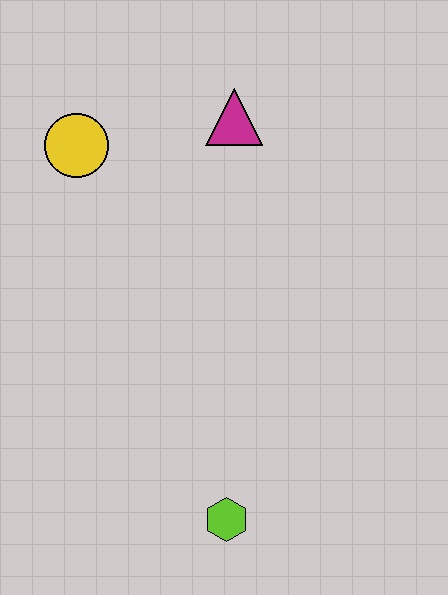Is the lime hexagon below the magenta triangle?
Yes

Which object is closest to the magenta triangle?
The yellow circle is closest to the magenta triangle.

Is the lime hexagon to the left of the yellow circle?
No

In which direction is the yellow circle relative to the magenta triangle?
The yellow circle is to the left of the magenta triangle.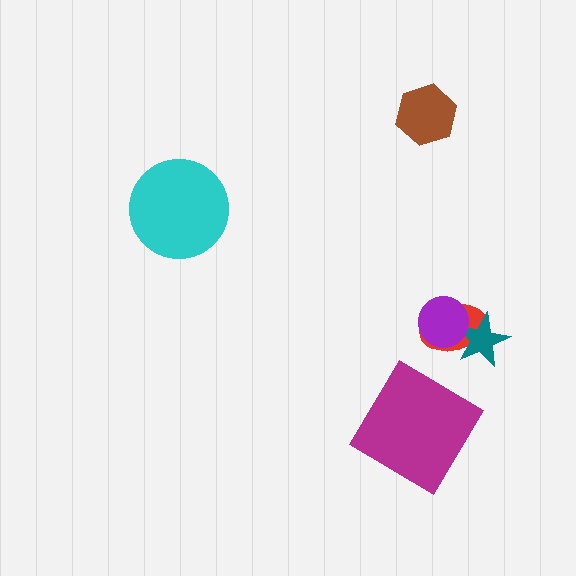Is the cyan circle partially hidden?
No, no other shape covers it.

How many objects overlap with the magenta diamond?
0 objects overlap with the magenta diamond.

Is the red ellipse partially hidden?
Yes, it is partially covered by another shape.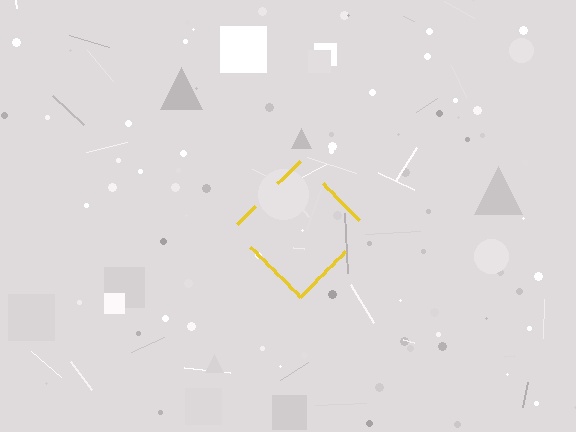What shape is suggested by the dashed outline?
The dashed outline suggests a diamond.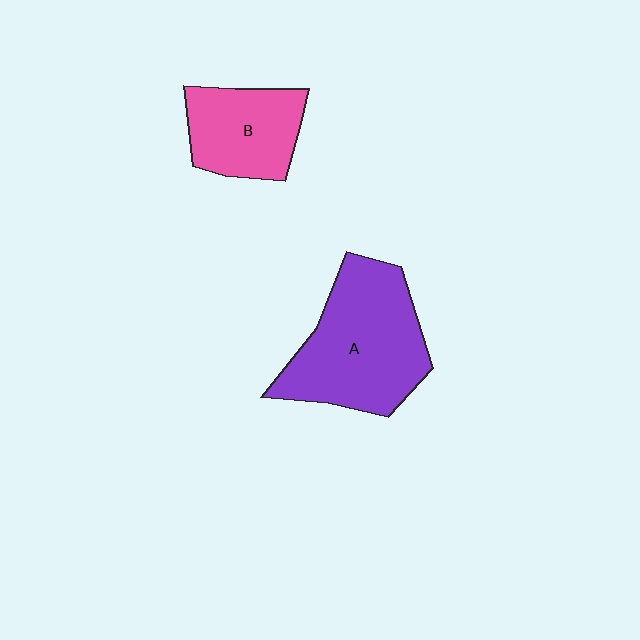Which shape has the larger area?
Shape A (purple).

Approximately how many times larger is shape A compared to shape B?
Approximately 1.7 times.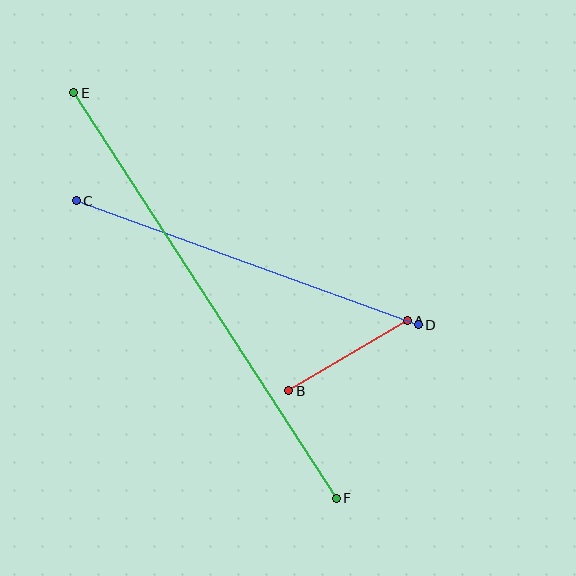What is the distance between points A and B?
The distance is approximately 138 pixels.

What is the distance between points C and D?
The distance is approximately 364 pixels.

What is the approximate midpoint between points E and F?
The midpoint is at approximately (205, 296) pixels.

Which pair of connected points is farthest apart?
Points E and F are farthest apart.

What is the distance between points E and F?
The distance is approximately 483 pixels.